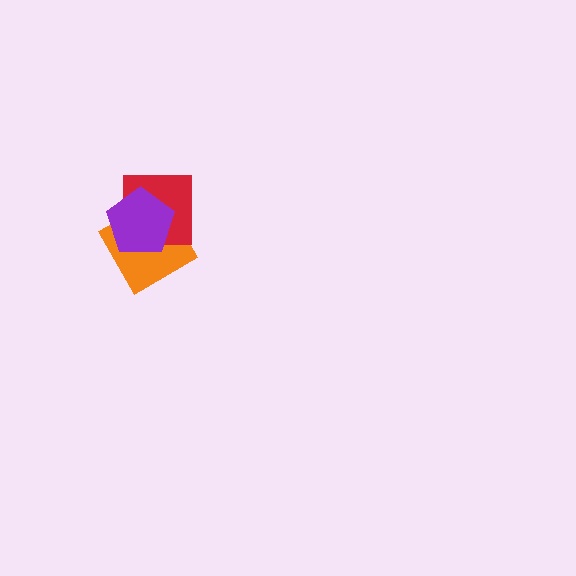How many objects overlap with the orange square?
2 objects overlap with the orange square.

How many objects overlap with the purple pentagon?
2 objects overlap with the purple pentagon.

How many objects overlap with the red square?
2 objects overlap with the red square.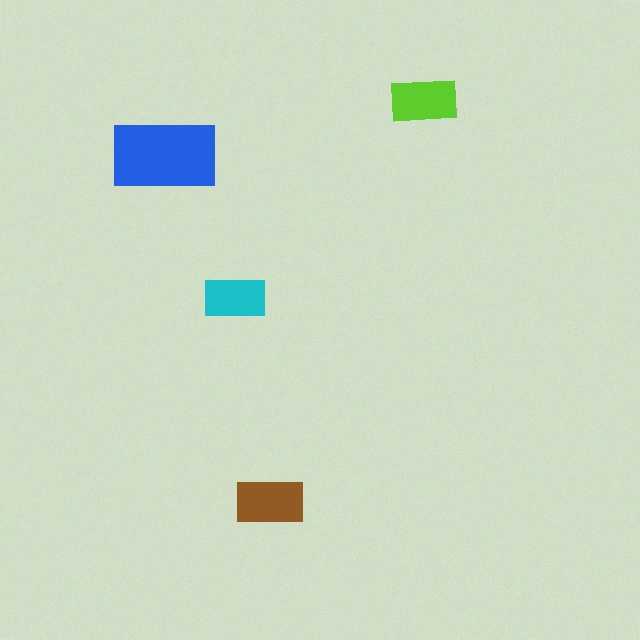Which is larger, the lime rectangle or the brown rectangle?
The brown one.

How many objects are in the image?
There are 4 objects in the image.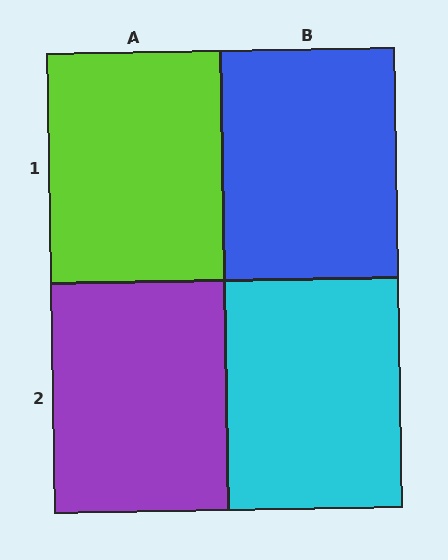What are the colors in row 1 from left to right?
Lime, blue.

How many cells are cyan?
1 cell is cyan.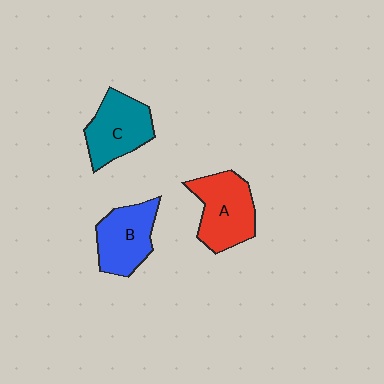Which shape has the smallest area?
Shape B (blue).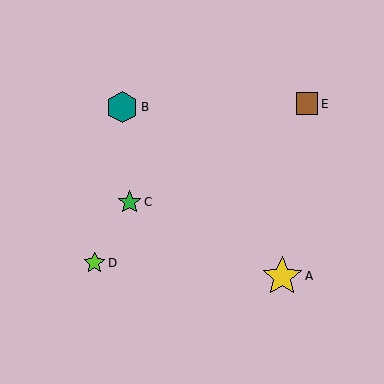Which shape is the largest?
The yellow star (labeled A) is the largest.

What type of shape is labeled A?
Shape A is a yellow star.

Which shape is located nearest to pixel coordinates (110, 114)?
The teal hexagon (labeled B) at (122, 107) is nearest to that location.